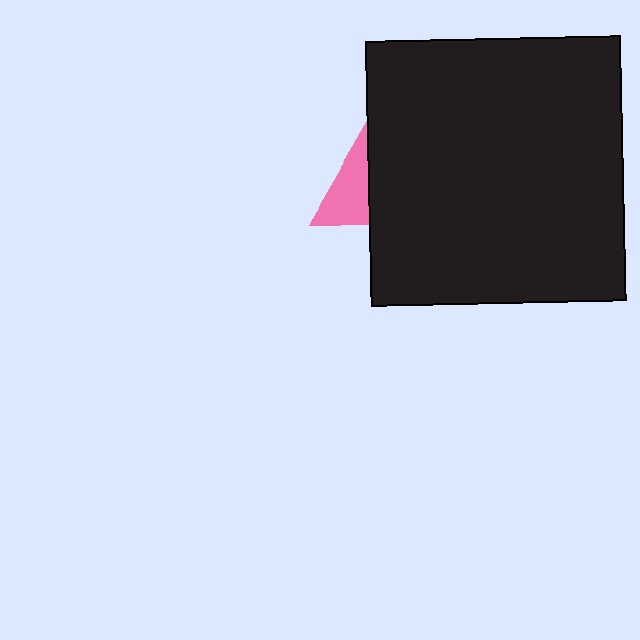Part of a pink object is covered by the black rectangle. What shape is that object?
It is a triangle.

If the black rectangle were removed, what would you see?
You would see the complete pink triangle.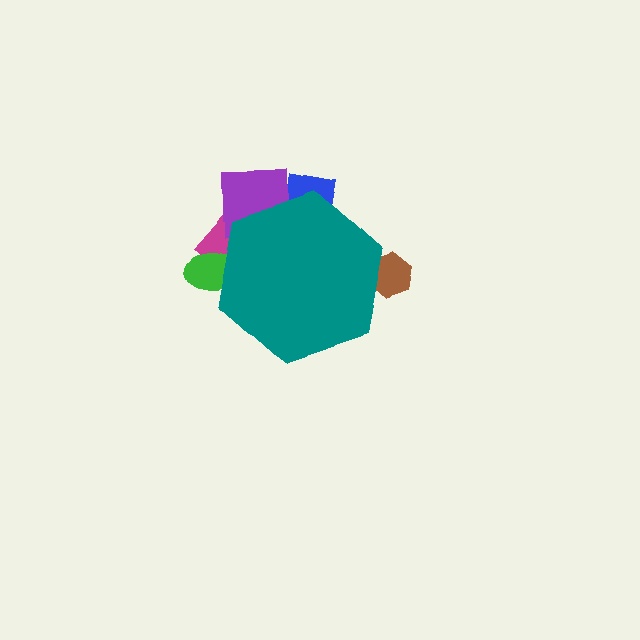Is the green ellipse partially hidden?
Yes, the green ellipse is partially hidden behind the teal hexagon.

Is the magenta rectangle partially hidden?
Yes, the magenta rectangle is partially hidden behind the teal hexagon.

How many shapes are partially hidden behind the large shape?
5 shapes are partially hidden.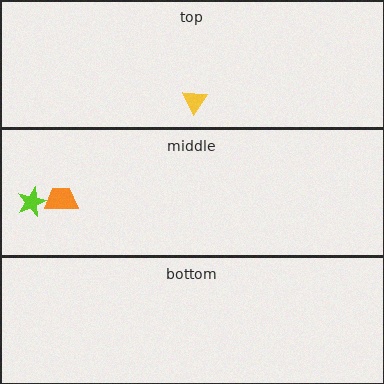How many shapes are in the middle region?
2.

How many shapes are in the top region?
1.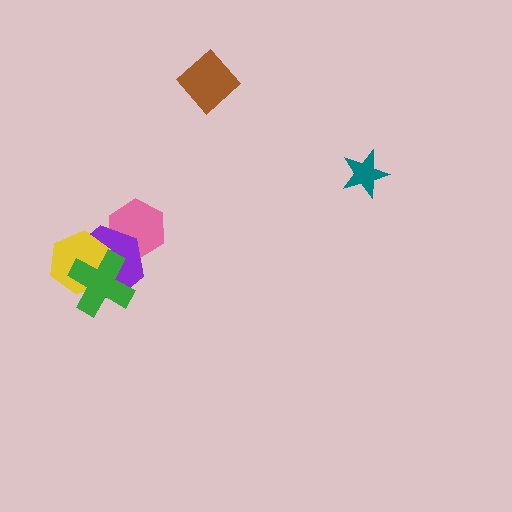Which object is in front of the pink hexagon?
The purple hexagon is in front of the pink hexagon.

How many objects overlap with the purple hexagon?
3 objects overlap with the purple hexagon.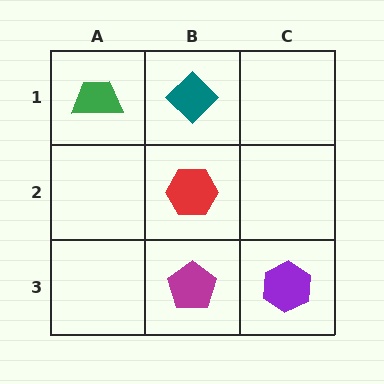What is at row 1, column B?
A teal diamond.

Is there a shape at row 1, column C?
No, that cell is empty.